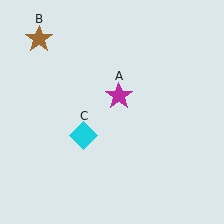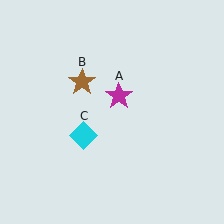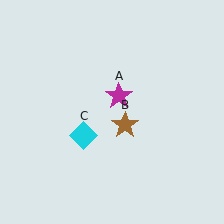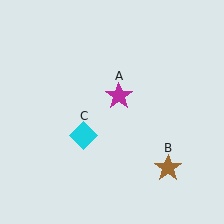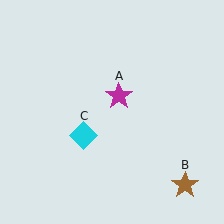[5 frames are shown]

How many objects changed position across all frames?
1 object changed position: brown star (object B).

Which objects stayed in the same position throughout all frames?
Magenta star (object A) and cyan diamond (object C) remained stationary.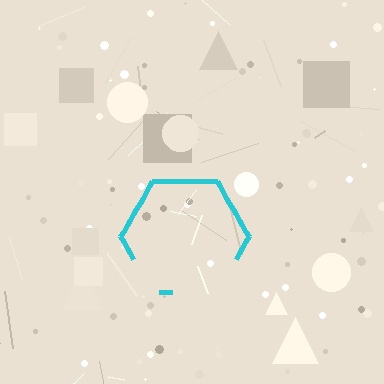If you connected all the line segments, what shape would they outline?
They would outline a hexagon.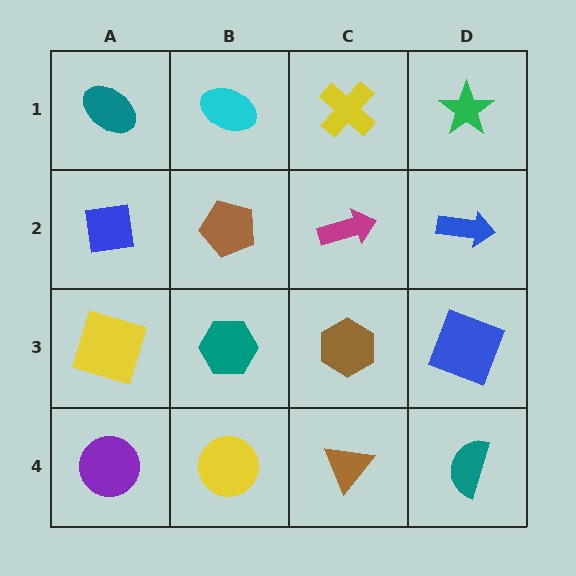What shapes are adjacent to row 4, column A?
A yellow square (row 3, column A), a yellow circle (row 4, column B).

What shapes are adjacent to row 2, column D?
A green star (row 1, column D), a blue square (row 3, column D), a magenta arrow (row 2, column C).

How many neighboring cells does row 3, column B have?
4.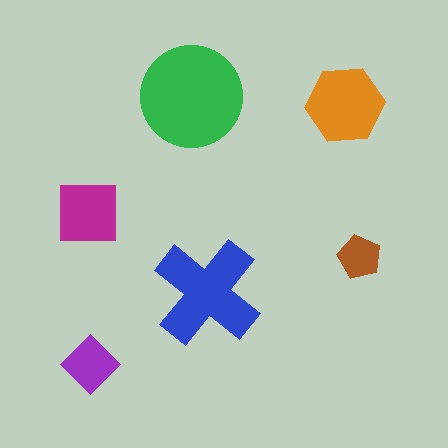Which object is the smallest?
The brown pentagon.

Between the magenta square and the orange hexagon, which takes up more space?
The orange hexagon.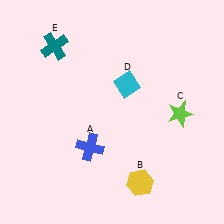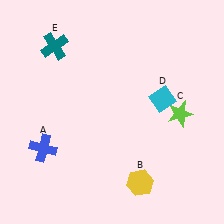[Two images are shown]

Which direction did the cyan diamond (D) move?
The cyan diamond (D) moved right.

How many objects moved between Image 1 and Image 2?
2 objects moved between the two images.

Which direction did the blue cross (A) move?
The blue cross (A) moved left.